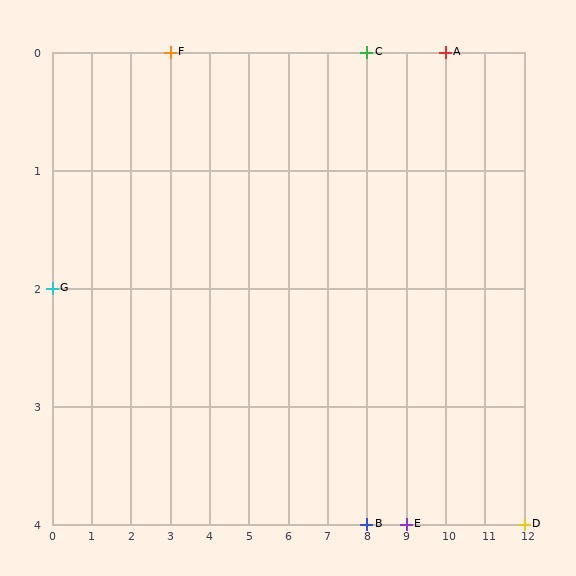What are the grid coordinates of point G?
Point G is at grid coordinates (0, 2).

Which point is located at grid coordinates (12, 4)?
Point D is at (12, 4).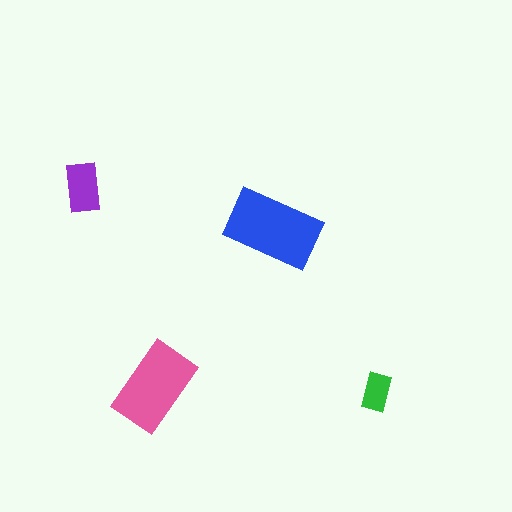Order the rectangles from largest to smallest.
the blue one, the pink one, the purple one, the green one.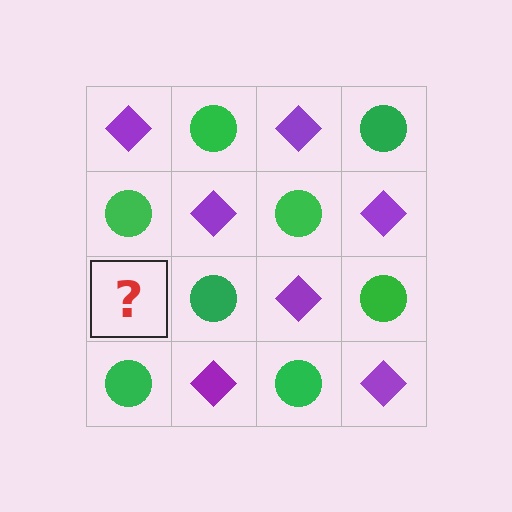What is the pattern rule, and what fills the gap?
The rule is that it alternates purple diamond and green circle in a checkerboard pattern. The gap should be filled with a purple diamond.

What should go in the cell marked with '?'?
The missing cell should contain a purple diamond.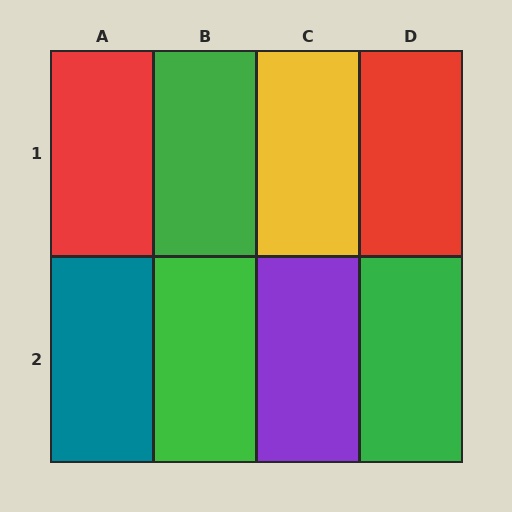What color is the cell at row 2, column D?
Green.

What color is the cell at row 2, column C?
Purple.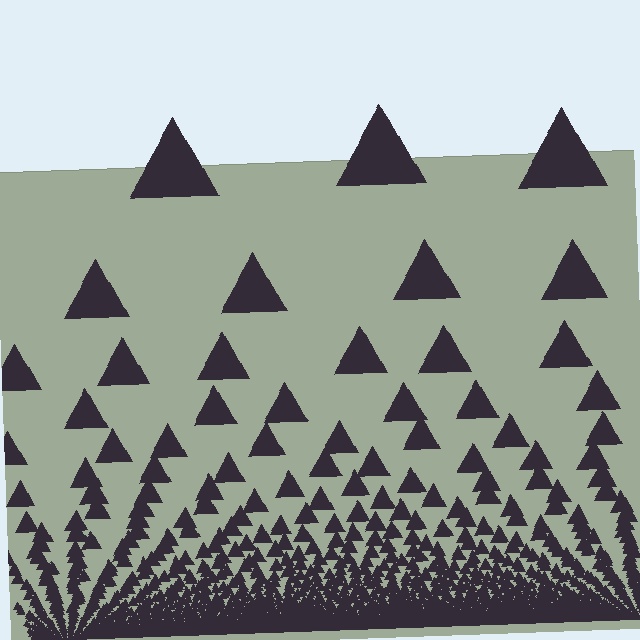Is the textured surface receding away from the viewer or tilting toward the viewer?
The surface appears to tilt toward the viewer. Texture elements get larger and sparser toward the top.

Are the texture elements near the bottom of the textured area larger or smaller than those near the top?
Smaller. The gradient is inverted — elements near the bottom are smaller and denser.